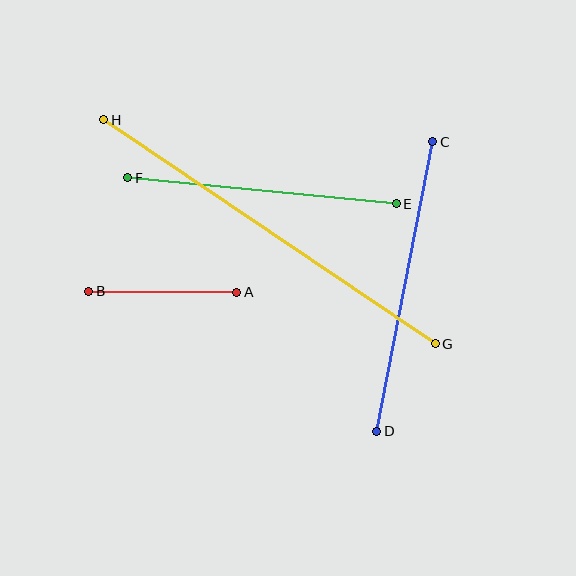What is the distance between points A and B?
The distance is approximately 148 pixels.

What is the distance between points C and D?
The distance is approximately 295 pixels.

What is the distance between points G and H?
The distance is approximately 400 pixels.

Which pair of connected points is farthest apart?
Points G and H are farthest apart.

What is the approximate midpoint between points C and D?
The midpoint is at approximately (405, 286) pixels.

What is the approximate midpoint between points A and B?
The midpoint is at approximately (163, 292) pixels.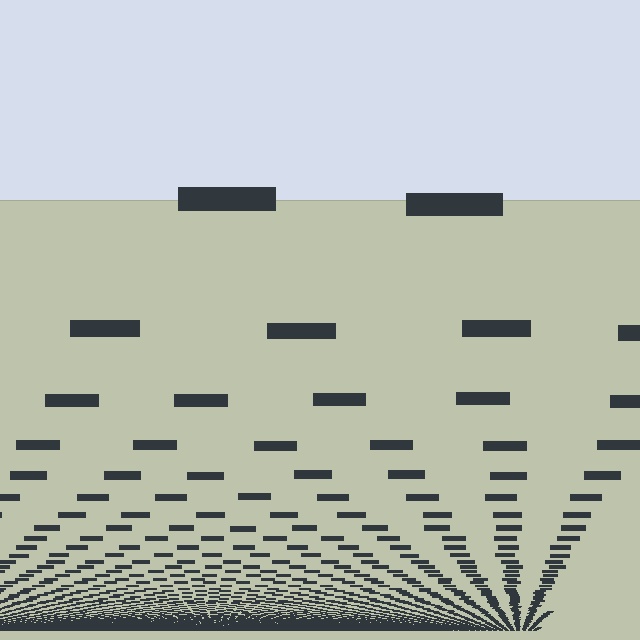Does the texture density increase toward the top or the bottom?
Density increases toward the bottom.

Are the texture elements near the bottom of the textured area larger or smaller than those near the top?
Smaller. The gradient is inverted — elements near the bottom are smaller and denser.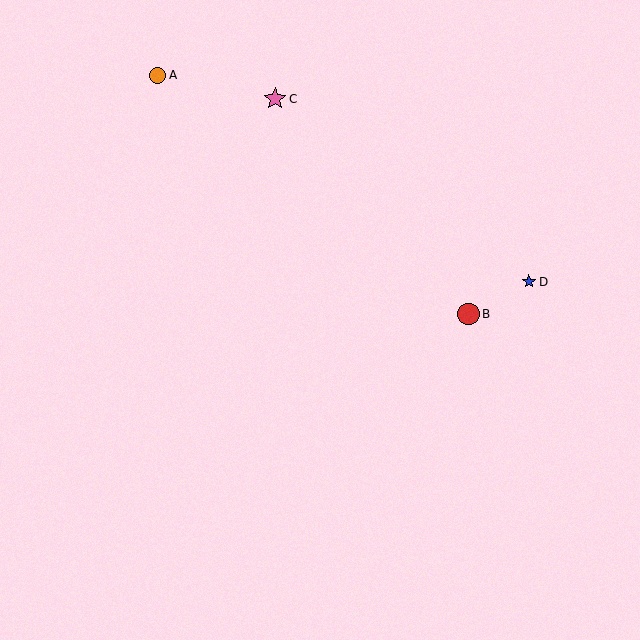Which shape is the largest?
The pink star (labeled C) is the largest.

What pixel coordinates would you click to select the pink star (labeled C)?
Click at (275, 99) to select the pink star C.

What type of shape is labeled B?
Shape B is a red circle.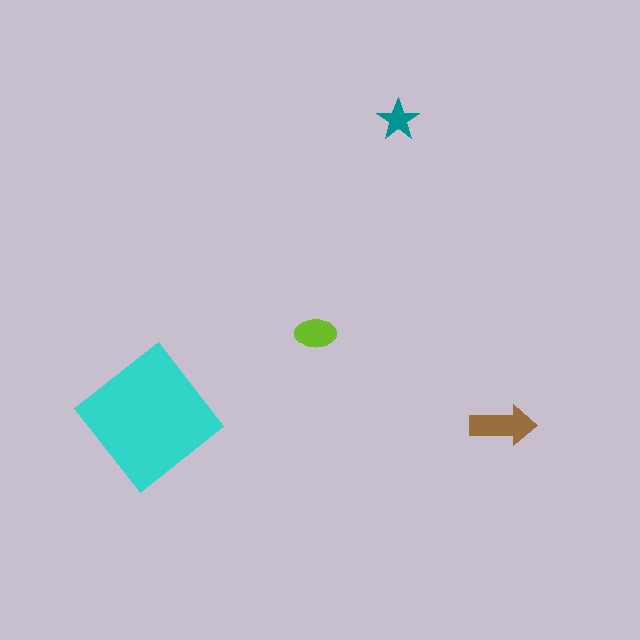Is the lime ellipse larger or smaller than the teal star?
Larger.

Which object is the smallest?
The teal star.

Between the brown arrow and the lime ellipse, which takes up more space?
The brown arrow.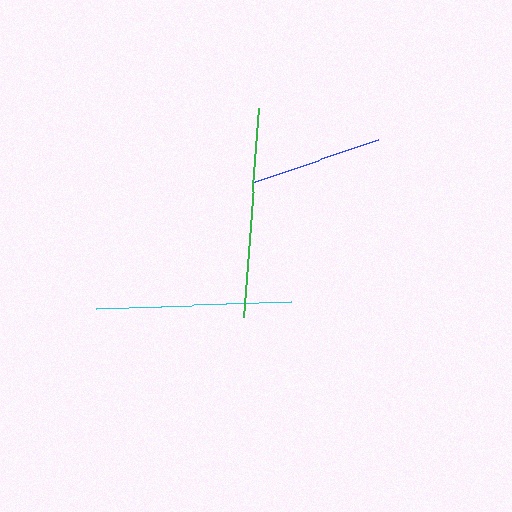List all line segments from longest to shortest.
From longest to shortest: green, cyan, blue.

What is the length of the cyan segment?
The cyan segment is approximately 195 pixels long.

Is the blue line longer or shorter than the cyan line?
The cyan line is longer than the blue line.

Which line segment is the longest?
The green line is the longest at approximately 210 pixels.